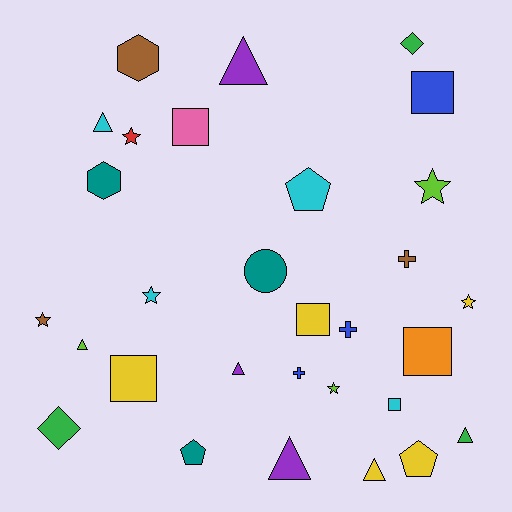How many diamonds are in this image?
There are 2 diamonds.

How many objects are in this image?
There are 30 objects.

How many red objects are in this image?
There is 1 red object.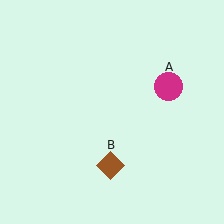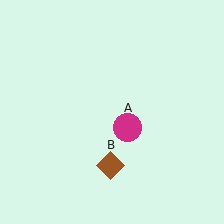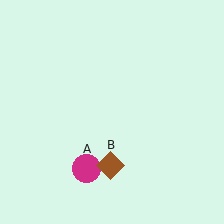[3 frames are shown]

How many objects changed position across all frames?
1 object changed position: magenta circle (object A).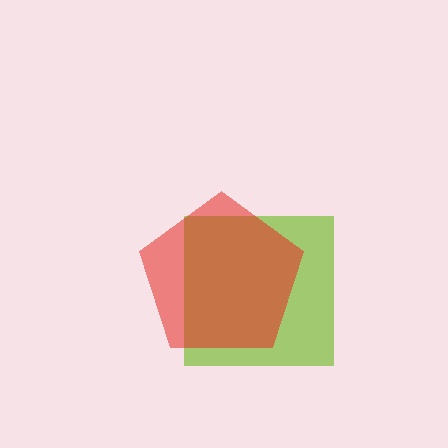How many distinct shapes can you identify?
There are 2 distinct shapes: a lime square, a red pentagon.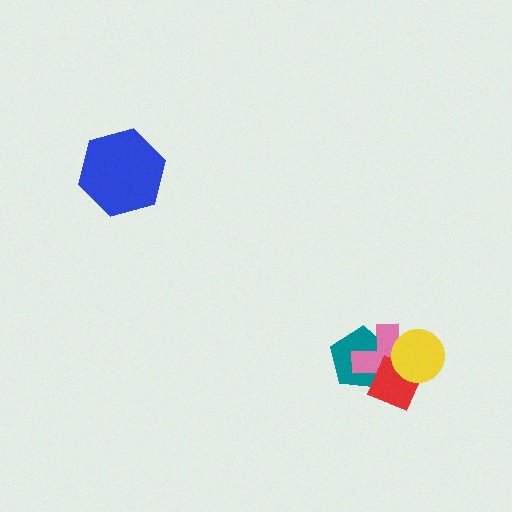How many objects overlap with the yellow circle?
2 objects overlap with the yellow circle.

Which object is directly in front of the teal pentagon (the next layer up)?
The pink cross is directly in front of the teal pentagon.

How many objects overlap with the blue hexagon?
0 objects overlap with the blue hexagon.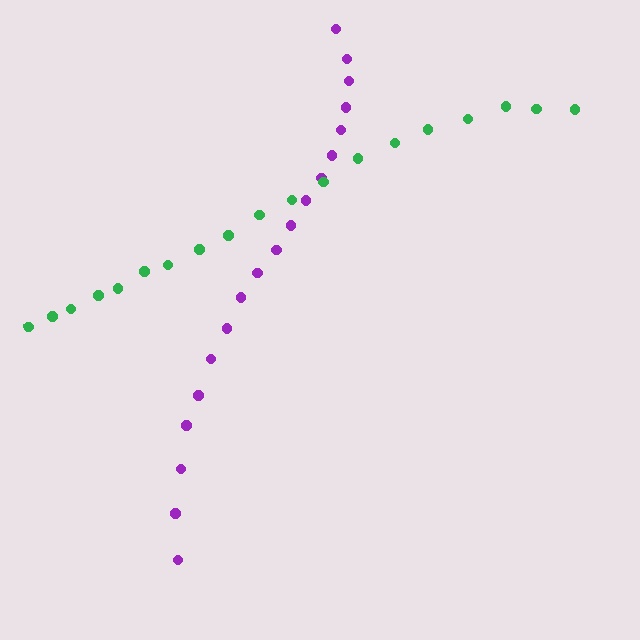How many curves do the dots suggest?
There are 2 distinct paths.